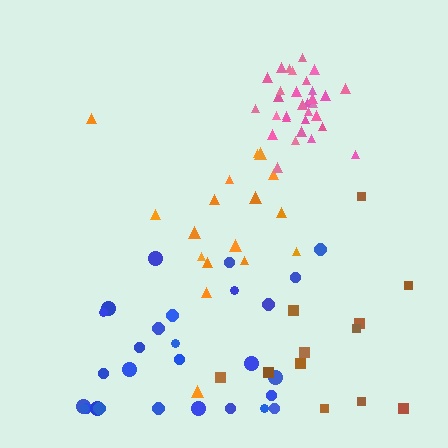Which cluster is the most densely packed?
Pink.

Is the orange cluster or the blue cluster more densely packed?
Orange.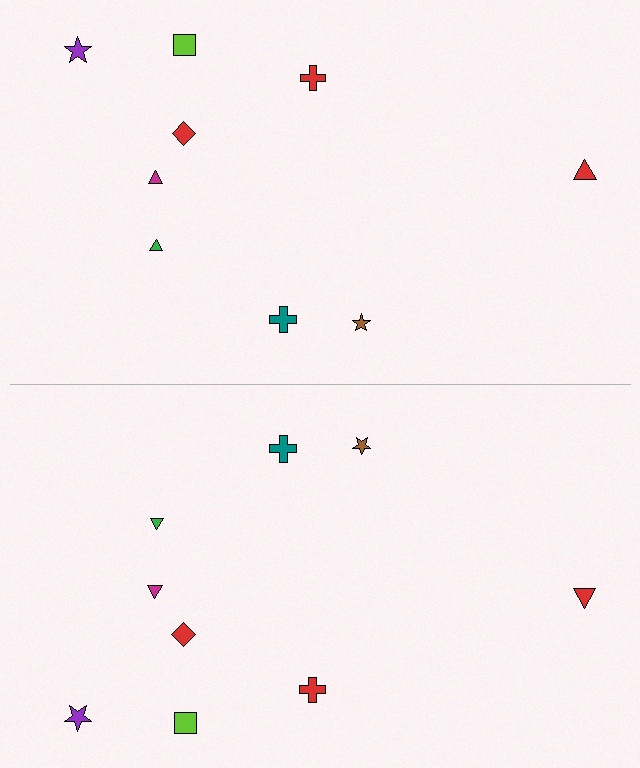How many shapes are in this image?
There are 18 shapes in this image.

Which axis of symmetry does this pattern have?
The pattern has a horizontal axis of symmetry running through the center of the image.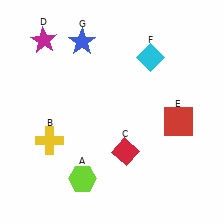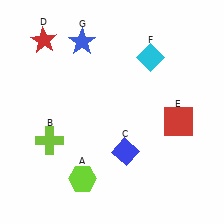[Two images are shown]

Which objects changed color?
B changed from yellow to lime. C changed from red to blue. D changed from magenta to red.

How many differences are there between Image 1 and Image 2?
There are 3 differences between the two images.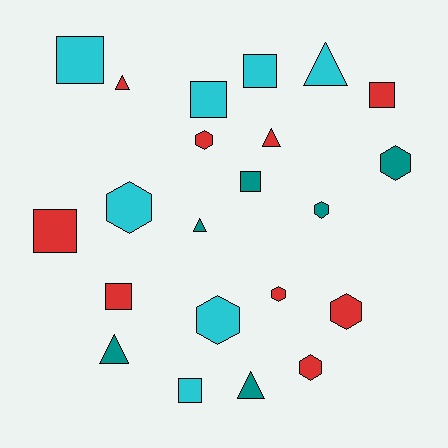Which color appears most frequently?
Red, with 9 objects.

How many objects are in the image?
There are 22 objects.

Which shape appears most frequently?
Square, with 8 objects.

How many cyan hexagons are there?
There are 2 cyan hexagons.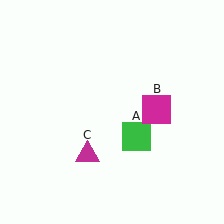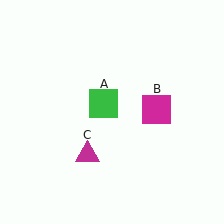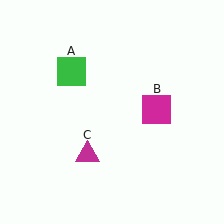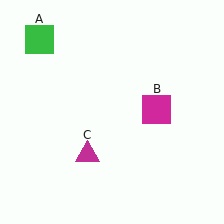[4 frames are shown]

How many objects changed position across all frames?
1 object changed position: green square (object A).